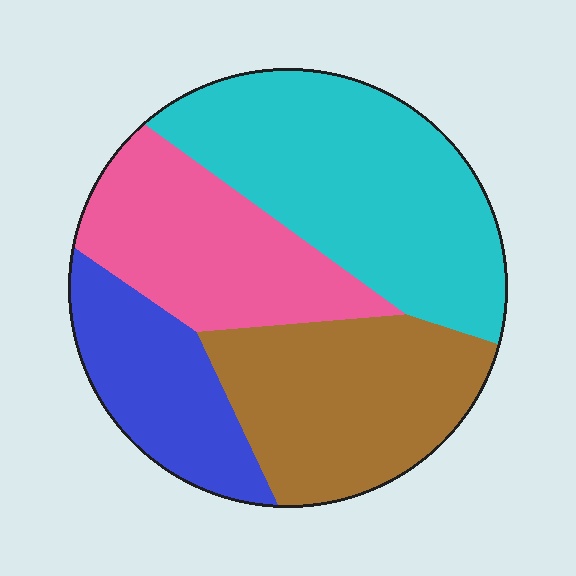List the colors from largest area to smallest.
From largest to smallest: cyan, brown, pink, blue.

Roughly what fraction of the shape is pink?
Pink takes up about one quarter (1/4) of the shape.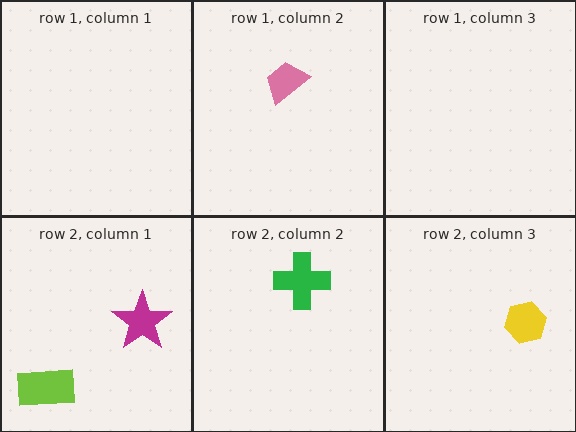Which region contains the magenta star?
The row 2, column 1 region.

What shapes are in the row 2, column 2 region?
The green cross.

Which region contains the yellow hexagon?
The row 2, column 3 region.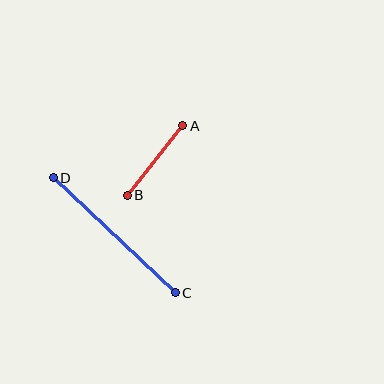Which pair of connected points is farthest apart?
Points C and D are farthest apart.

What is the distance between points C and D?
The distance is approximately 168 pixels.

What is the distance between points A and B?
The distance is approximately 89 pixels.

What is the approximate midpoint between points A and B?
The midpoint is at approximately (155, 160) pixels.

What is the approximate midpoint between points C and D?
The midpoint is at approximately (114, 235) pixels.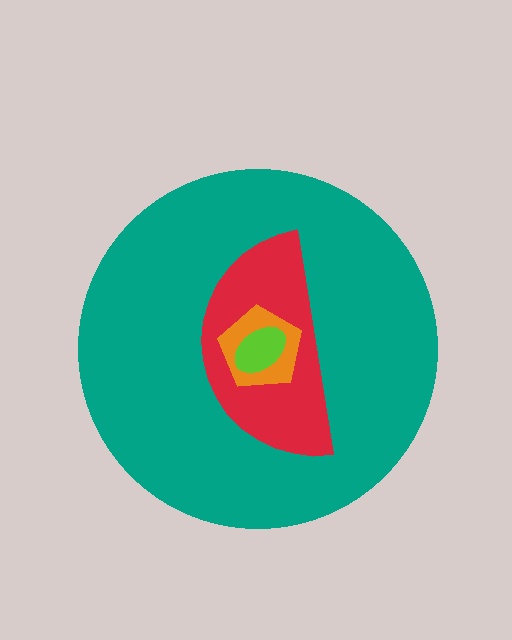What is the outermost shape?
The teal circle.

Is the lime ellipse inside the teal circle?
Yes.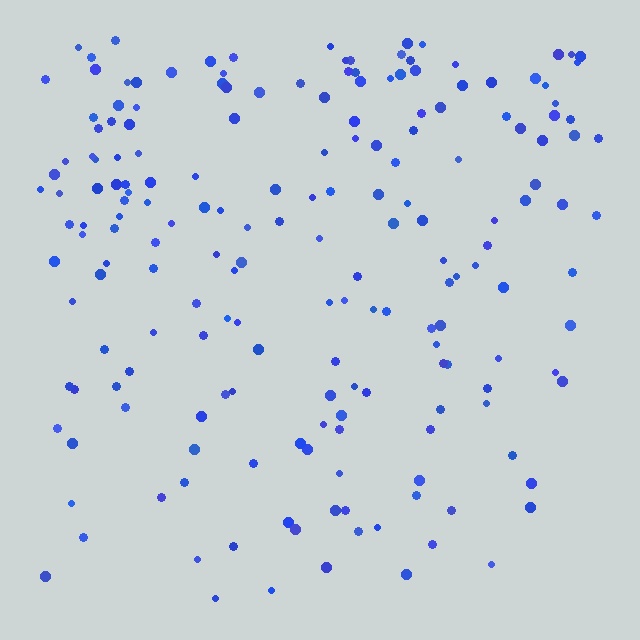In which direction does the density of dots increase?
From bottom to top, with the top side densest.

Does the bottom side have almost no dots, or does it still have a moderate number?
Still a moderate number, just noticeably fewer than the top.